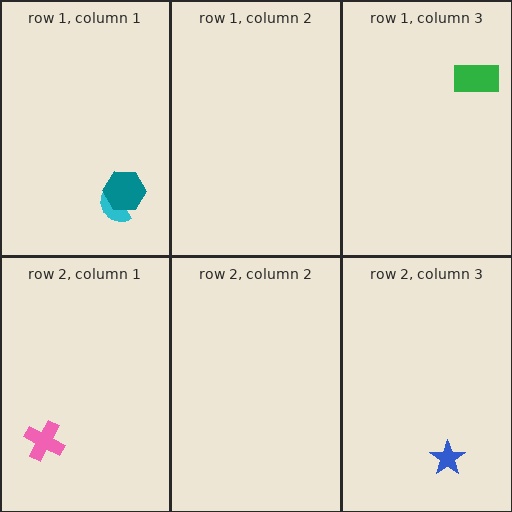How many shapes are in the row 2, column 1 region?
1.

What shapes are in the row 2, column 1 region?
The pink cross.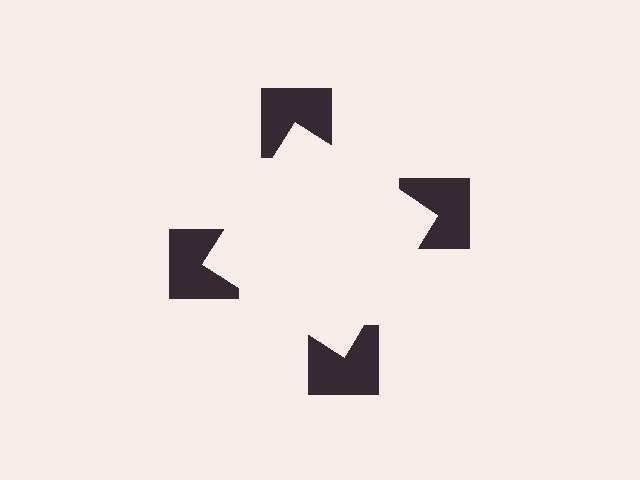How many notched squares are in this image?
There are 4 — one at each vertex of the illusory square.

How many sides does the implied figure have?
4 sides.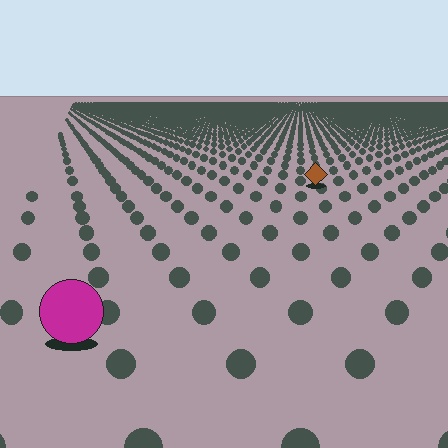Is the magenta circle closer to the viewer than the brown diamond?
Yes. The magenta circle is closer — you can tell from the texture gradient: the ground texture is coarser near it.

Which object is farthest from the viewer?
The brown diamond is farthest from the viewer. It appears smaller and the ground texture around it is denser.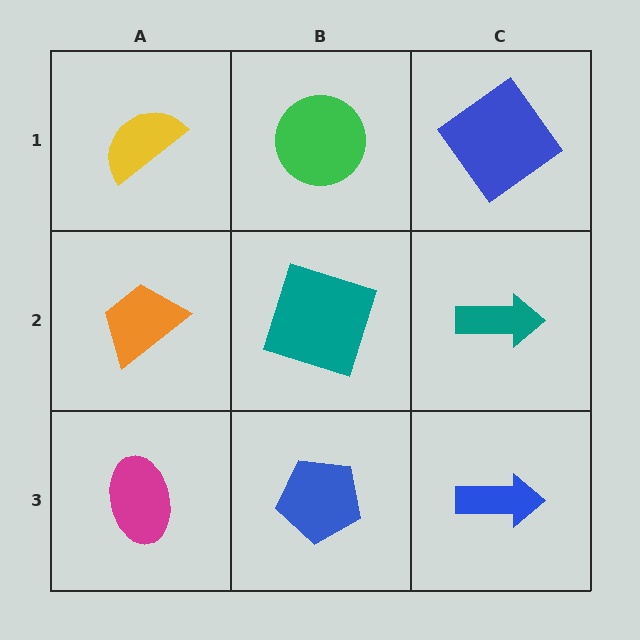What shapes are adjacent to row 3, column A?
An orange trapezoid (row 2, column A), a blue pentagon (row 3, column B).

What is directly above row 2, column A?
A yellow semicircle.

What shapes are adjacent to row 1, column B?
A teal square (row 2, column B), a yellow semicircle (row 1, column A), a blue diamond (row 1, column C).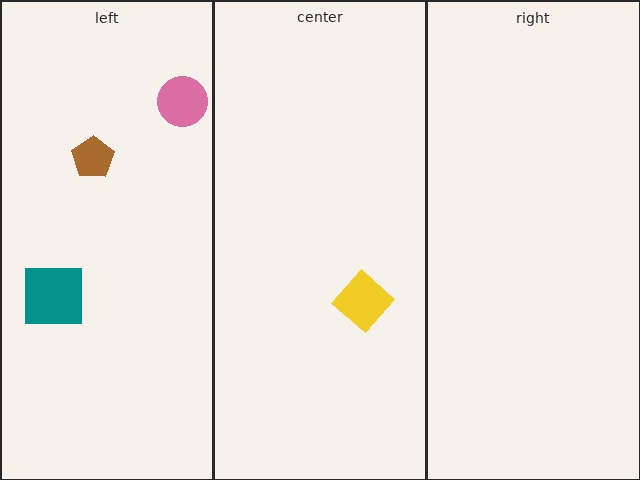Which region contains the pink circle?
The left region.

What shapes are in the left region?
The pink circle, the brown pentagon, the teal square.